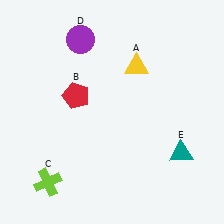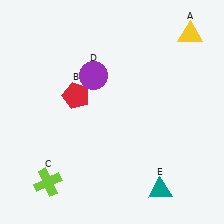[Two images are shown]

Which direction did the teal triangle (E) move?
The teal triangle (E) moved down.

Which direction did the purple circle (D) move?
The purple circle (D) moved down.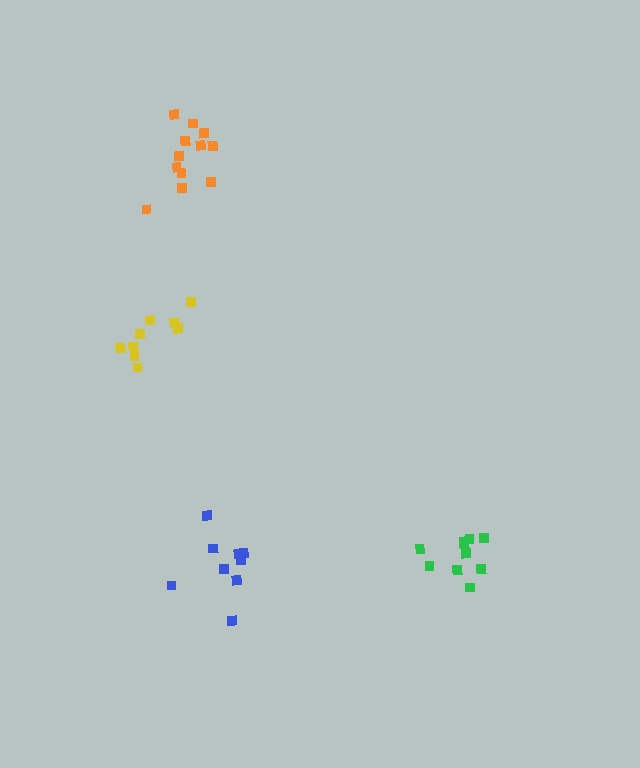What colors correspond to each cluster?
The clusters are colored: yellow, green, blue, orange.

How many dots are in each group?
Group 1: 9 dots, Group 2: 10 dots, Group 3: 9 dots, Group 4: 12 dots (40 total).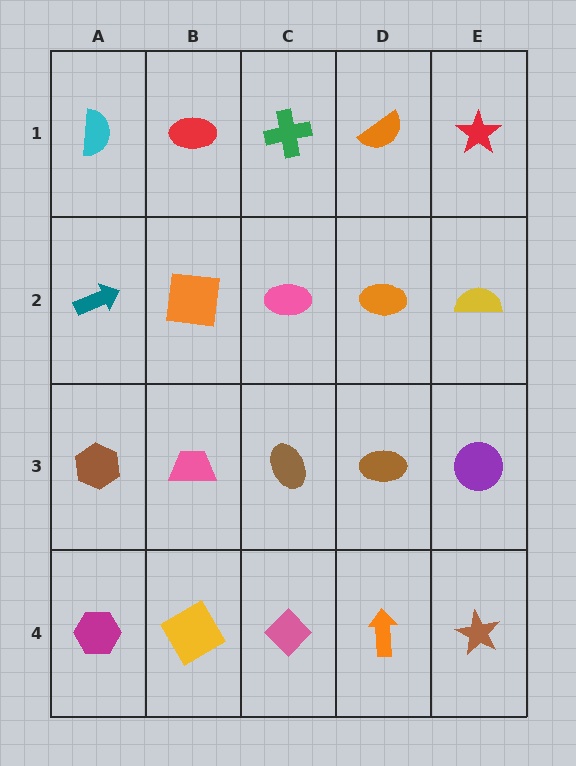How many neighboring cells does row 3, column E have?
3.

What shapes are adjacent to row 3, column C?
A pink ellipse (row 2, column C), a pink diamond (row 4, column C), a pink trapezoid (row 3, column B), a brown ellipse (row 3, column D).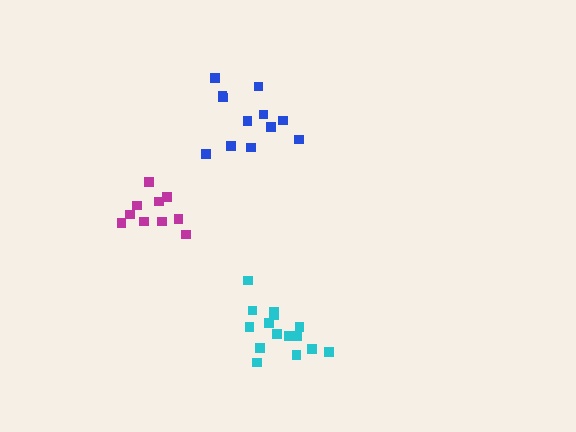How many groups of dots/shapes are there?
There are 3 groups.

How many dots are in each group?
Group 1: 15 dots, Group 2: 12 dots, Group 3: 10 dots (37 total).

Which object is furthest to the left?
The magenta cluster is leftmost.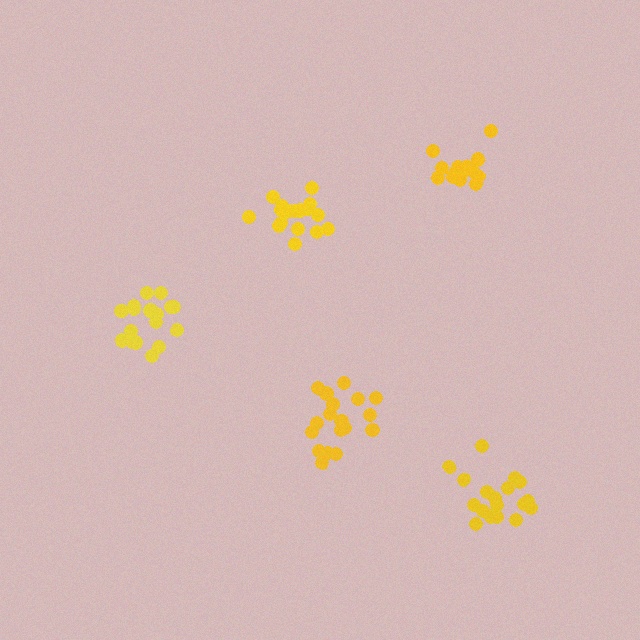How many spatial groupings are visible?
There are 5 spatial groupings.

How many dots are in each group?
Group 1: 19 dots, Group 2: 16 dots, Group 3: 17 dots, Group 4: 18 dots, Group 5: 18 dots (88 total).